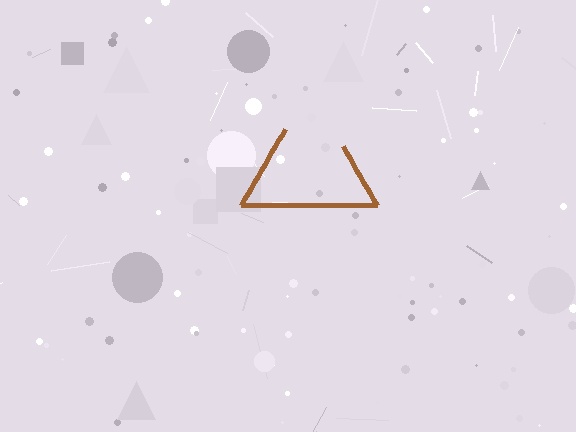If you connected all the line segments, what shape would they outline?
They would outline a triangle.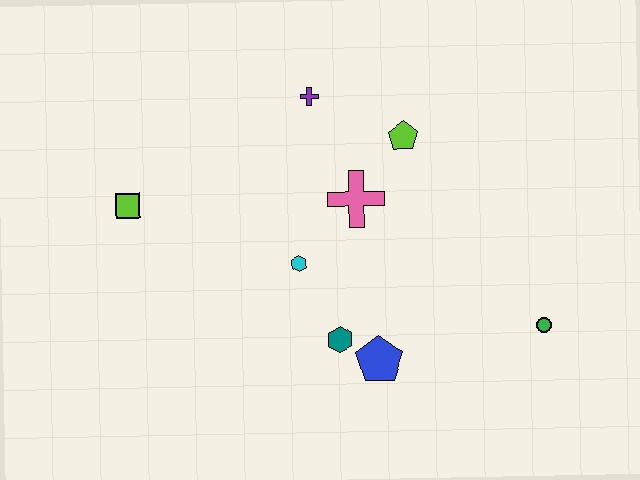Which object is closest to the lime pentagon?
The pink cross is closest to the lime pentagon.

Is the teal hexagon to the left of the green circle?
Yes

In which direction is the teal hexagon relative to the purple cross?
The teal hexagon is below the purple cross.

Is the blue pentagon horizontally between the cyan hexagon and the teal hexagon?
No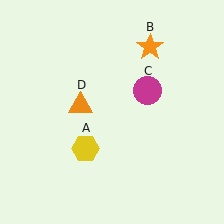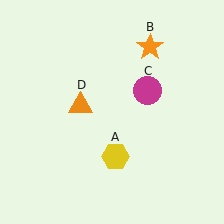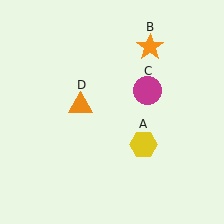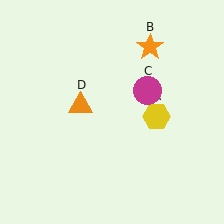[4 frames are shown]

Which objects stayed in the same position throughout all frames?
Orange star (object B) and magenta circle (object C) and orange triangle (object D) remained stationary.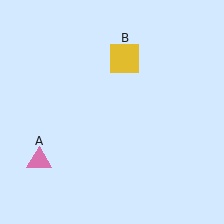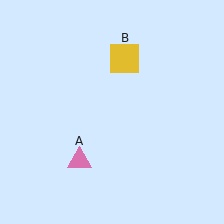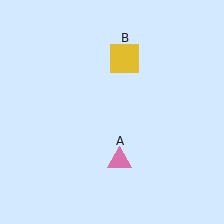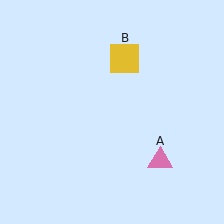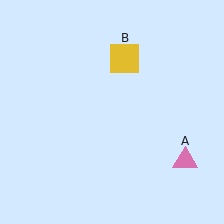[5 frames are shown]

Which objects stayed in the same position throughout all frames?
Yellow square (object B) remained stationary.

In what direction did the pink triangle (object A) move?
The pink triangle (object A) moved right.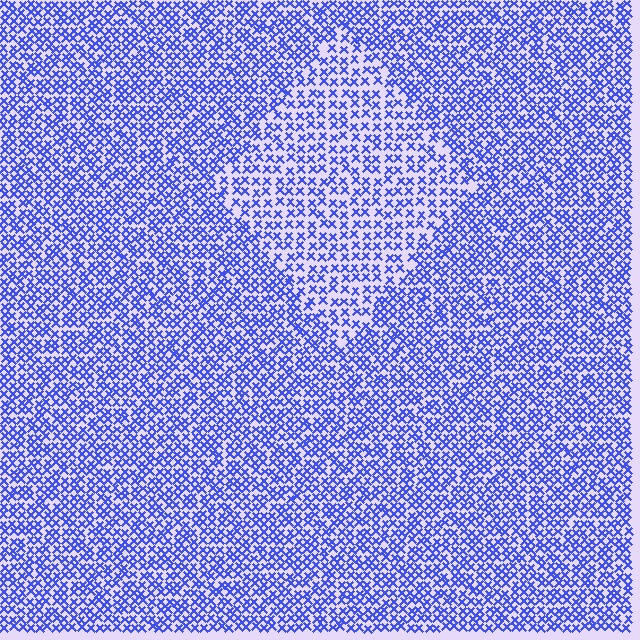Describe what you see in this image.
The image contains small blue elements arranged at two different densities. A diamond-shaped region is visible where the elements are less densely packed than the surrounding area.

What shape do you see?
I see a diamond.